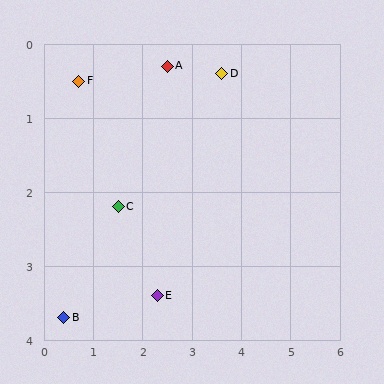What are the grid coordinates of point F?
Point F is at approximately (0.7, 0.5).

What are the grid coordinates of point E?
Point E is at approximately (2.3, 3.4).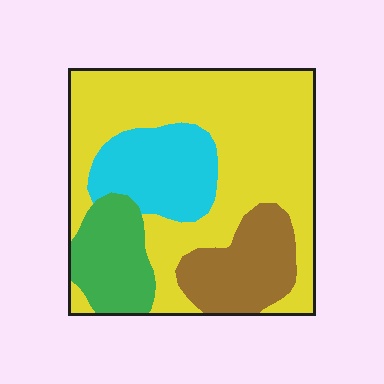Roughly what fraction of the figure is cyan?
Cyan takes up about one sixth (1/6) of the figure.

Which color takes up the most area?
Yellow, at roughly 55%.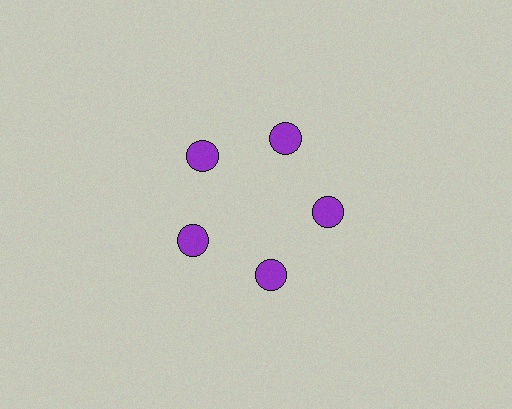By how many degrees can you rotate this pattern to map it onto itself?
The pattern maps onto itself every 72 degrees of rotation.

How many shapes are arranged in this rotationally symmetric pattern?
There are 5 shapes, arranged in 5 groups of 1.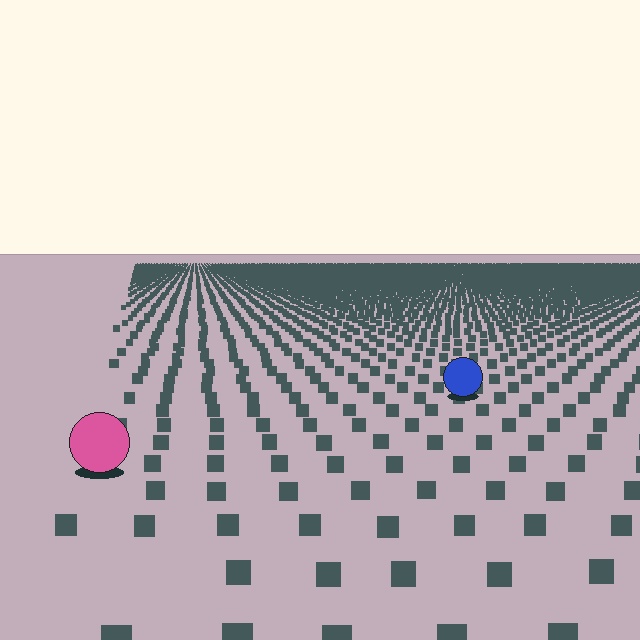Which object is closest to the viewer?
The pink circle is closest. The texture marks near it are larger and more spread out.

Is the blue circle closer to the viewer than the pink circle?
No. The pink circle is closer — you can tell from the texture gradient: the ground texture is coarser near it.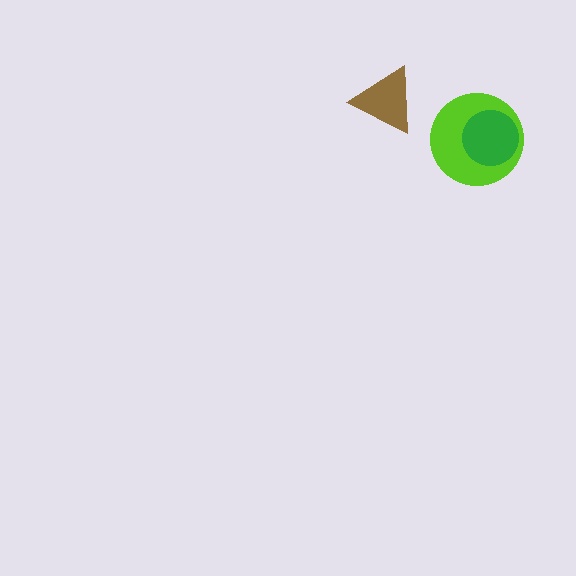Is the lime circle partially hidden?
Yes, it is partially covered by another shape.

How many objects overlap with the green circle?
1 object overlaps with the green circle.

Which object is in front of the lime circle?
The green circle is in front of the lime circle.